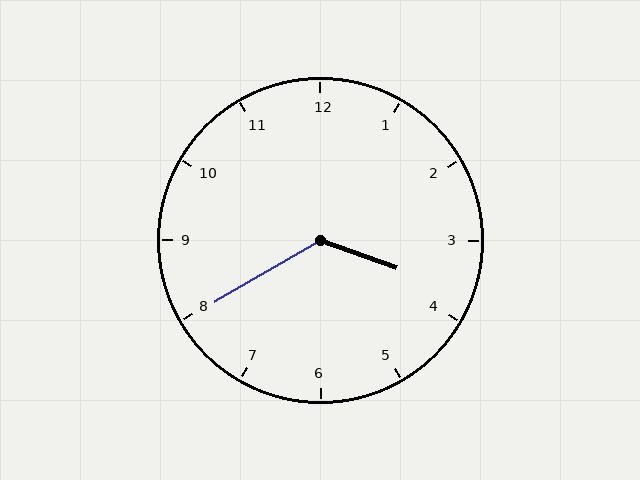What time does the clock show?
3:40.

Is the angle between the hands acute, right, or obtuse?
It is obtuse.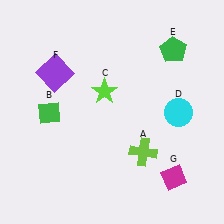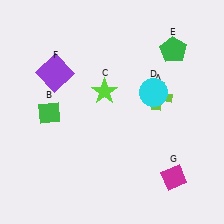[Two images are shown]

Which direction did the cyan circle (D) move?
The cyan circle (D) moved left.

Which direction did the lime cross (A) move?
The lime cross (A) moved up.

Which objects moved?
The objects that moved are: the lime cross (A), the cyan circle (D).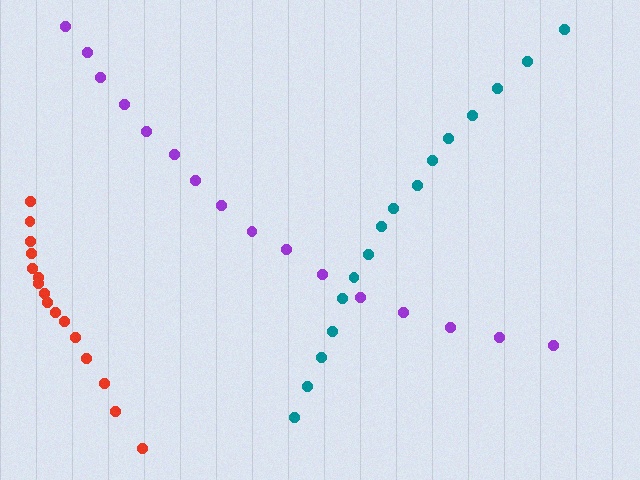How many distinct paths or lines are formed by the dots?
There are 3 distinct paths.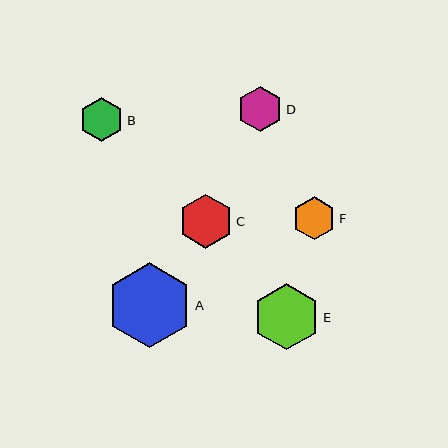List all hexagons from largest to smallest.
From largest to smallest: A, E, C, D, B, F.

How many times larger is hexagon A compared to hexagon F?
Hexagon A is approximately 2.0 times the size of hexagon F.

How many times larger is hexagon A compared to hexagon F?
Hexagon A is approximately 2.0 times the size of hexagon F.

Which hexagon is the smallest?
Hexagon F is the smallest with a size of approximately 43 pixels.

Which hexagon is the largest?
Hexagon A is the largest with a size of approximately 85 pixels.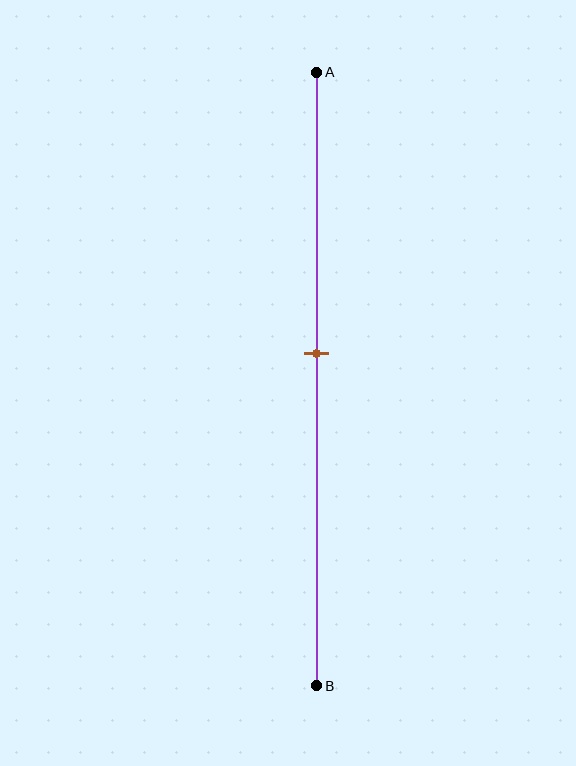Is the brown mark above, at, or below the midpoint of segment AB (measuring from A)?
The brown mark is above the midpoint of segment AB.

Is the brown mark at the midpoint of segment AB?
No, the mark is at about 45% from A, not at the 50% midpoint.